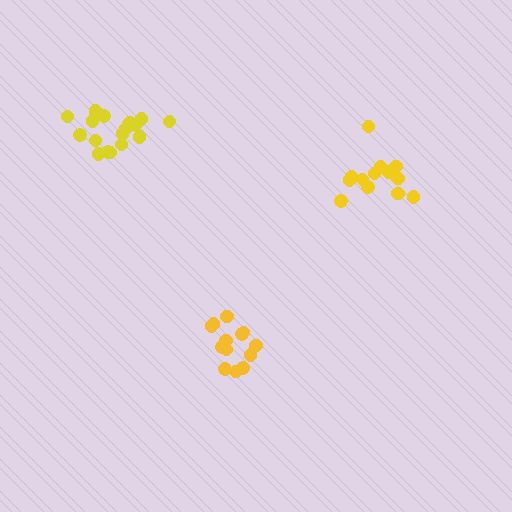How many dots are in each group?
Group 1: 13 dots, Group 2: 19 dots, Group 3: 13 dots (45 total).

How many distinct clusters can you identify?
There are 3 distinct clusters.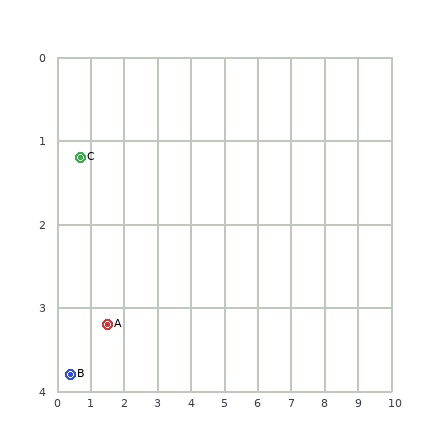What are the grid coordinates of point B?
Point B is at approximately (0.4, 3.8).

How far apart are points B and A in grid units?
Points B and A are about 1.3 grid units apart.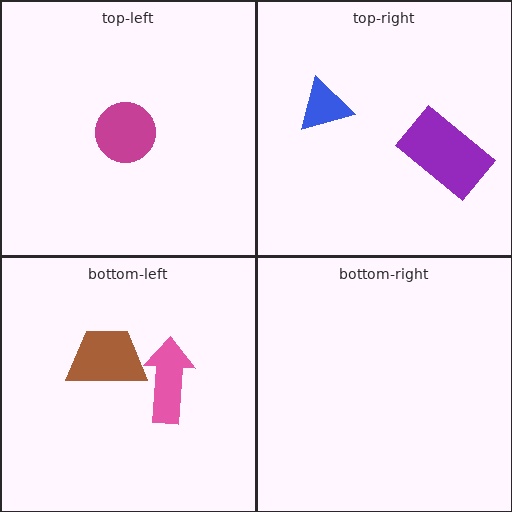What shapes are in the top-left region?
The magenta circle.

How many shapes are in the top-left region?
1.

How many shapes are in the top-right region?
2.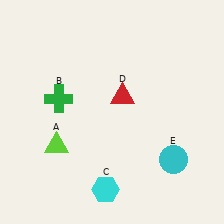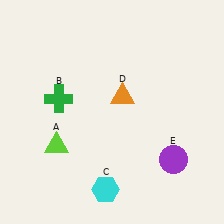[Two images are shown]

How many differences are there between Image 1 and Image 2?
There are 2 differences between the two images.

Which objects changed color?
D changed from red to orange. E changed from cyan to purple.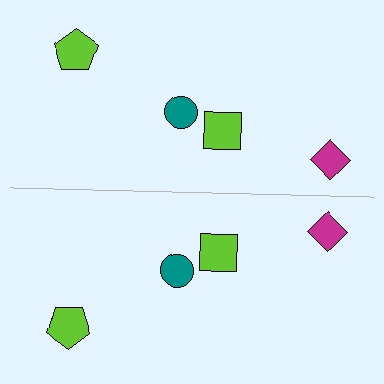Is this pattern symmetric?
Yes, this pattern has bilateral (reflection) symmetry.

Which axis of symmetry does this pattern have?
The pattern has a horizontal axis of symmetry running through the center of the image.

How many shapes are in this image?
There are 8 shapes in this image.